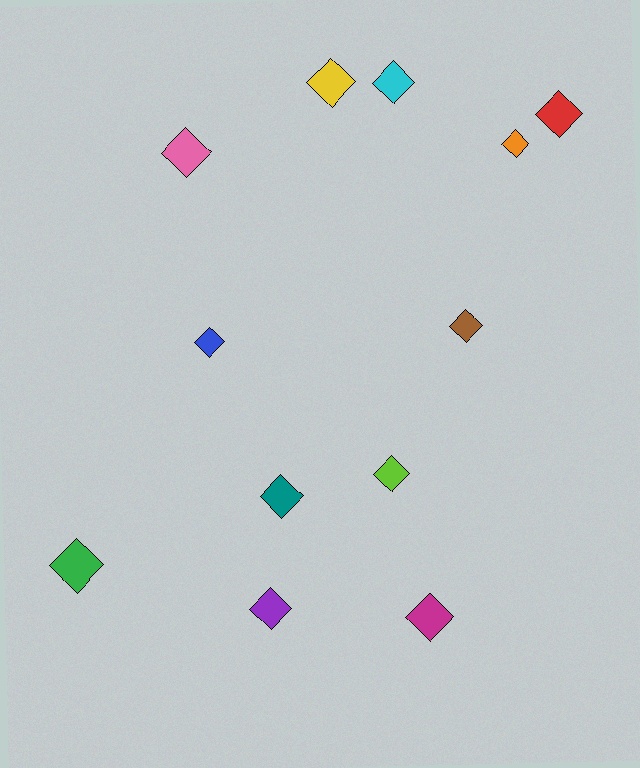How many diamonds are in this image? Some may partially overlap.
There are 12 diamonds.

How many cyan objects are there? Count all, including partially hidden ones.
There is 1 cyan object.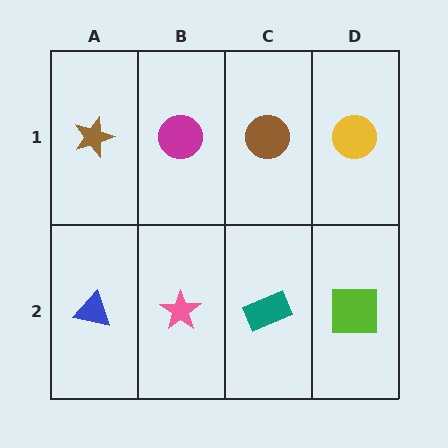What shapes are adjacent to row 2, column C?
A brown circle (row 1, column C), a pink star (row 2, column B), a lime square (row 2, column D).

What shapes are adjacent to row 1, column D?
A lime square (row 2, column D), a brown circle (row 1, column C).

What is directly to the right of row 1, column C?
A yellow circle.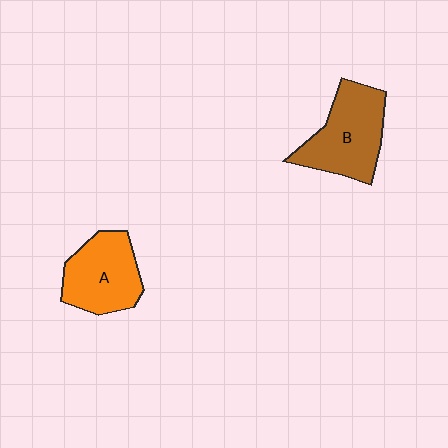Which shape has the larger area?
Shape B (brown).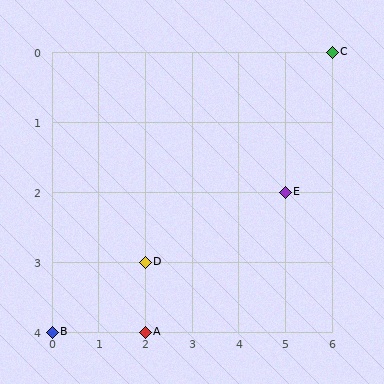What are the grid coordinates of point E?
Point E is at grid coordinates (5, 2).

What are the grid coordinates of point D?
Point D is at grid coordinates (2, 3).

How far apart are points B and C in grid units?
Points B and C are 6 columns and 4 rows apart (about 7.2 grid units diagonally).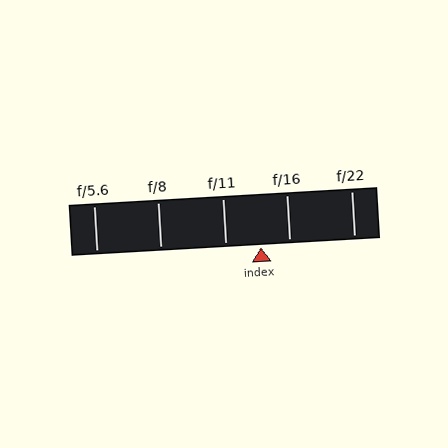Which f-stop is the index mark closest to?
The index mark is closest to f/16.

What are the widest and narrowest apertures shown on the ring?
The widest aperture shown is f/5.6 and the narrowest is f/22.